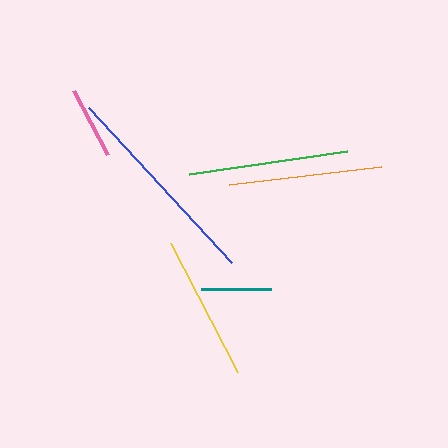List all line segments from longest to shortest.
From longest to shortest: blue, green, orange, yellow, pink, teal.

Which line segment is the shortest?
The teal line is the shortest at approximately 70 pixels.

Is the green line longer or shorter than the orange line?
The green line is longer than the orange line.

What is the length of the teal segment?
The teal segment is approximately 70 pixels long.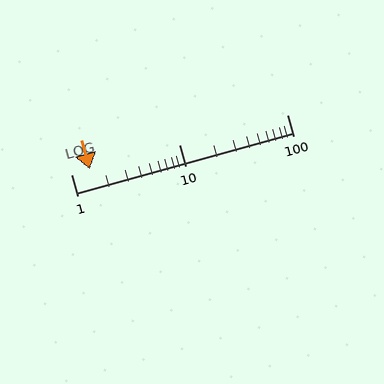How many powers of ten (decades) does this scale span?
The scale spans 2 decades, from 1 to 100.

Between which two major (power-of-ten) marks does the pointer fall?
The pointer is between 1 and 10.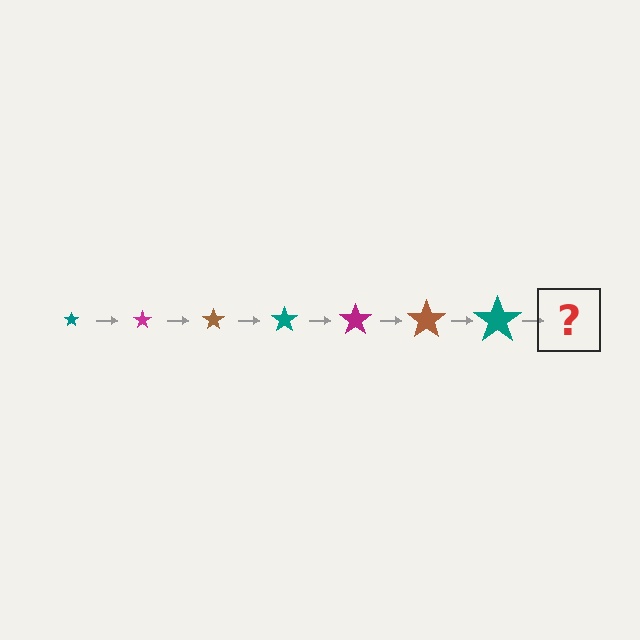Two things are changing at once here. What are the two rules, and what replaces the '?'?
The two rules are that the star grows larger each step and the color cycles through teal, magenta, and brown. The '?' should be a magenta star, larger than the previous one.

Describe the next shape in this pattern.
It should be a magenta star, larger than the previous one.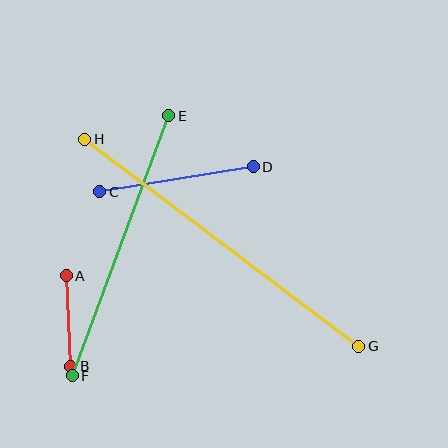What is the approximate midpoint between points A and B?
The midpoint is at approximately (68, 321) pixels.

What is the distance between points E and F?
The distance is approximately 278 pixels.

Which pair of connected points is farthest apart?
Points G and H are farthest apart.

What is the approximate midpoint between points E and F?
The midpoint is at approximately (120, 246) pixels.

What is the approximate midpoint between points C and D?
The midpoint is at approximately (177, 179) pixels.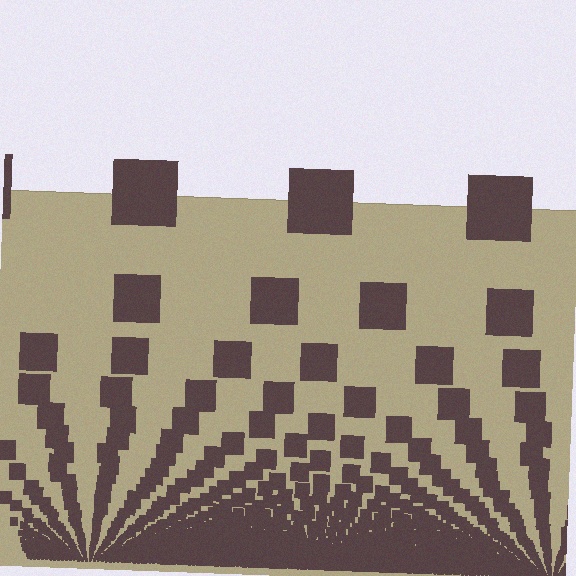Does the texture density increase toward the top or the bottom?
Density increases toward the bottom.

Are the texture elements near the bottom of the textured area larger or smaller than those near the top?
Smaller. The gradient is inverted — elements near the bottom are smaller and denser.